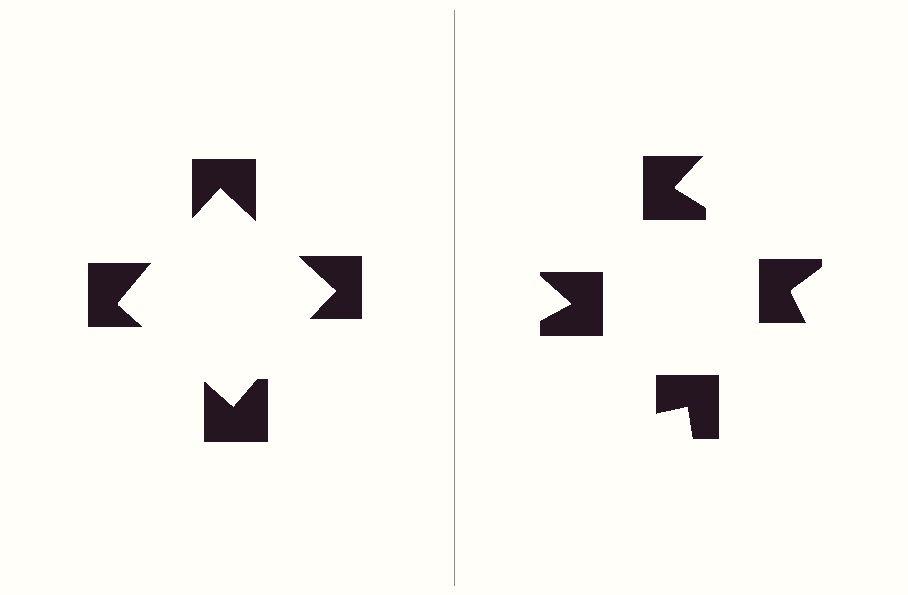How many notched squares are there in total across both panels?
8 — 4 on each side.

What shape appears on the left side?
An illusory square.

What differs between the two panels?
The notched squares are positioned identically on both sides; only the wedge orientations differ. On the left they align to a square; on the right they are misaligned.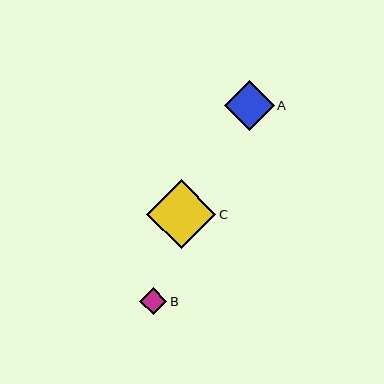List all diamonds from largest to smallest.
From largest to smallest: C, A, B.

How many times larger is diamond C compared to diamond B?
Diamond C is approximately 2.5 times the size of diamond B.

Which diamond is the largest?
Diamond C is the largest with a size of approximately 69 pixels.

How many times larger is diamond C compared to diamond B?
Diamond C is approximately 2.5 times the size of diamond B.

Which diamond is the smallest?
Diamond B is the smallest with a size of approximately 27 pixels.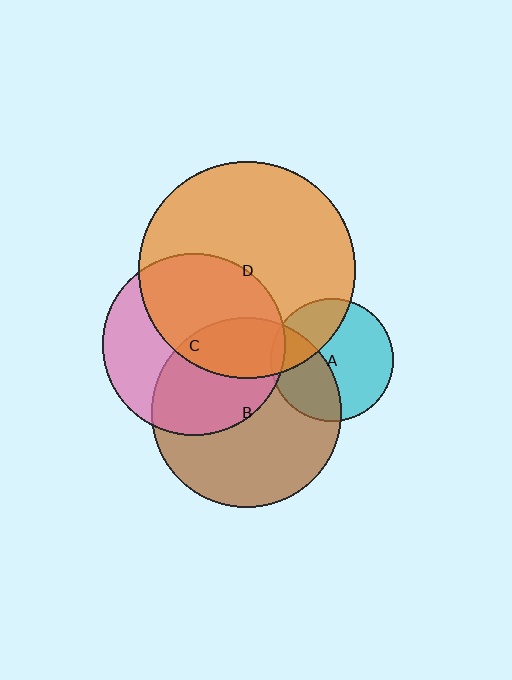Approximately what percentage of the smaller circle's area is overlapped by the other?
Approximately 45%.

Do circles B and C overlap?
Yes.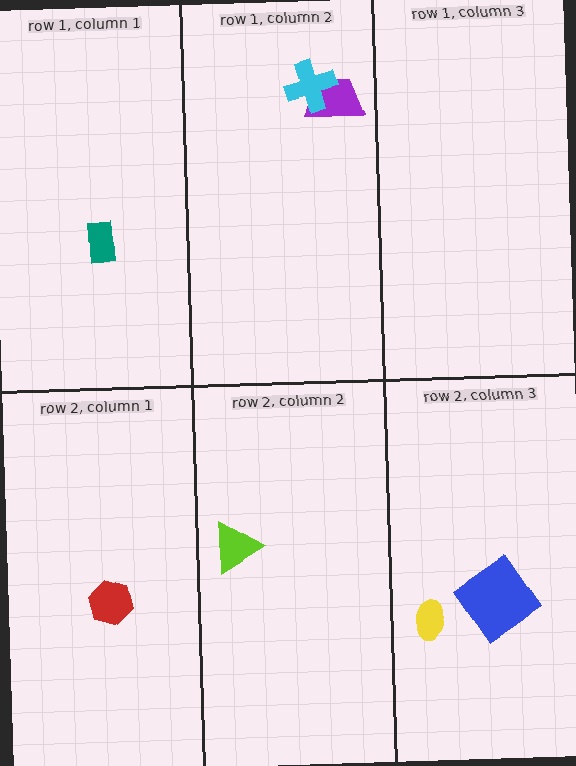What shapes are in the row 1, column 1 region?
The teal rectangle.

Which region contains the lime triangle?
The row 2, column 2 region.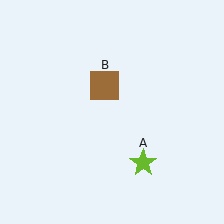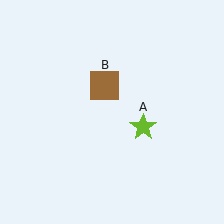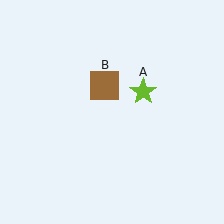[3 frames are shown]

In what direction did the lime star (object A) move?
The lime star (object A) moved up.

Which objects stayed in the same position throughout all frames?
Brown square (object B) remained stationary.